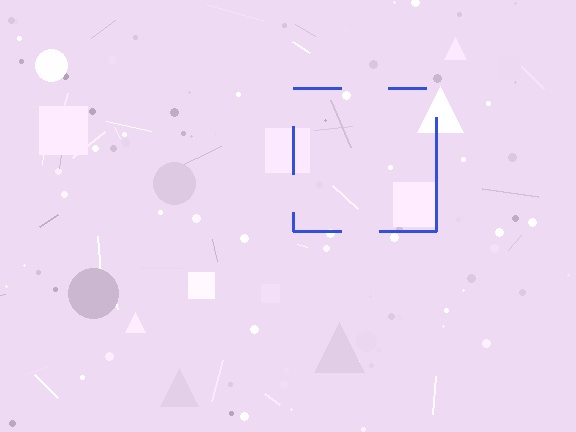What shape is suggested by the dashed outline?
The dashed outline suggests a square.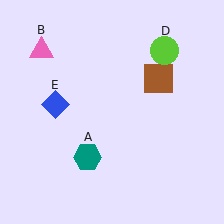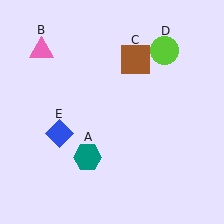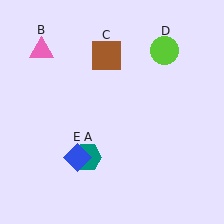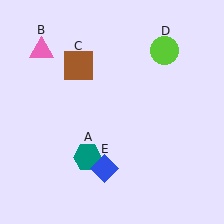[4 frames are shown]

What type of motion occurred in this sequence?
The brown square (object C), blue diamond (object E) rotated counterclockwise around the center of the scene.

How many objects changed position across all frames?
2 objects changed position: brown square (object C), blue diamond (object E).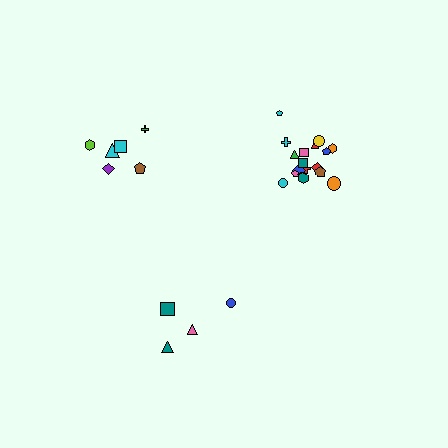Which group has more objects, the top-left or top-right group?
The top-right group.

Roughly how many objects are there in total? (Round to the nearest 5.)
Roughly 30 objects in total.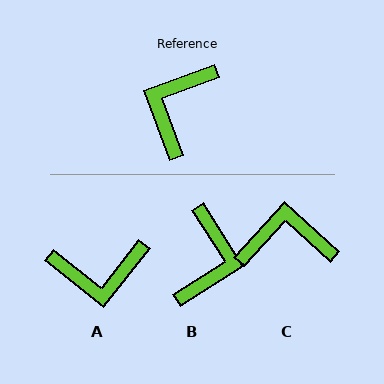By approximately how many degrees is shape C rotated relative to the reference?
Approximately 63 degrees clockwise.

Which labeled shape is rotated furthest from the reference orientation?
B, about 168 degrees away.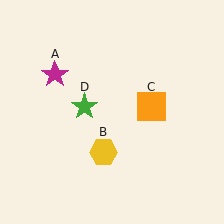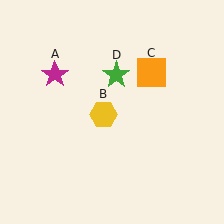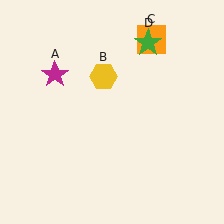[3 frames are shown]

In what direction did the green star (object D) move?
The green star (object D) moved up and to the right.